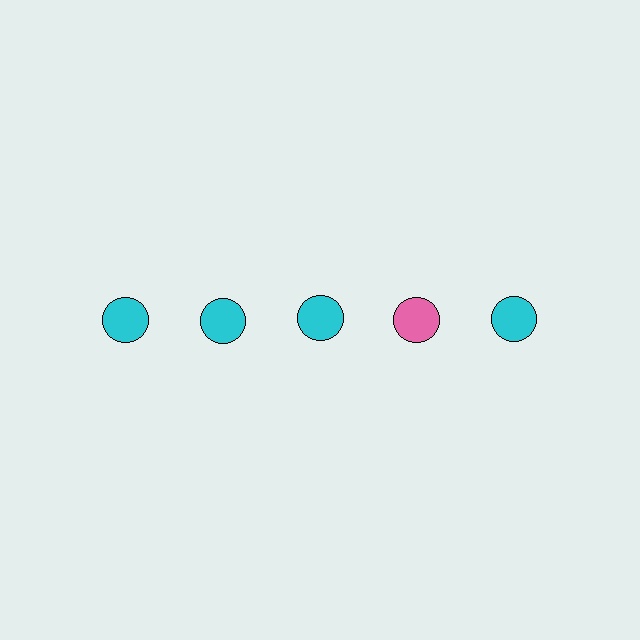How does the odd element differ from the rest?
It has a different color: pink instead of cyan.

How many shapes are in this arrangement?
There are 5 shapes arranged in a grid pattern.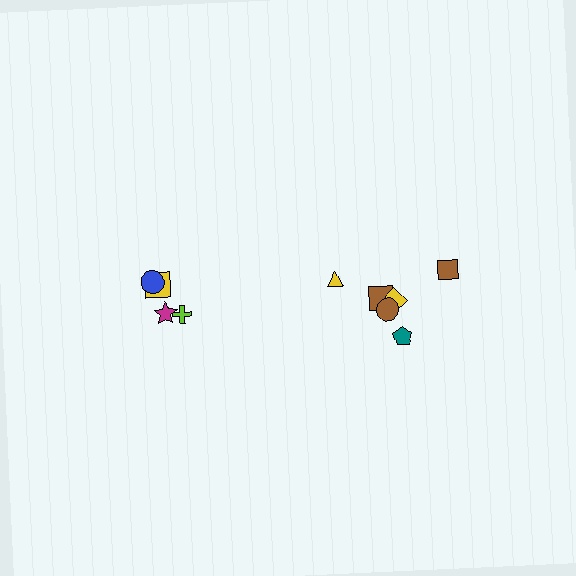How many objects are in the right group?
There are 6 objects.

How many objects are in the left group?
There are 4 objects.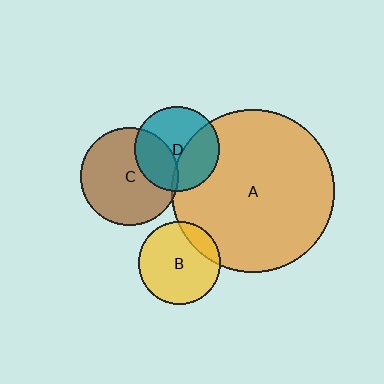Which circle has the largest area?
Circle A (orange).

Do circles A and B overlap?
Yes.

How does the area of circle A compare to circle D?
Approximately 3.6 times.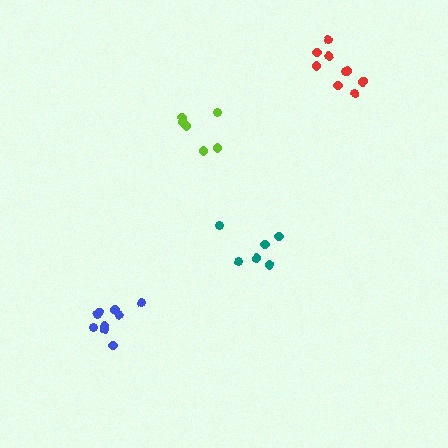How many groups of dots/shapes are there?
There are 4 groups.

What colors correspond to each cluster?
The clusters are colored: blue, lime, red, teal.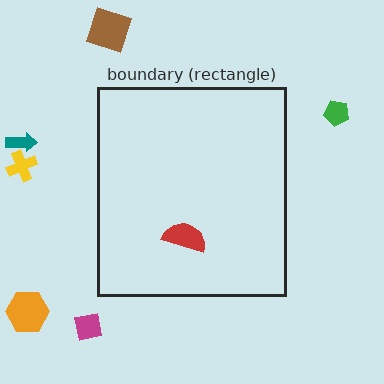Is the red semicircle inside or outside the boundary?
Inside.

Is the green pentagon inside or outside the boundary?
Outside.